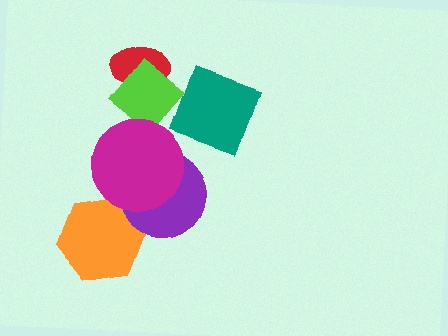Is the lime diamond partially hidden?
Yes, it is partially covered by another shape.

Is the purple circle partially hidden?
Yes, it is partially covered by another shape.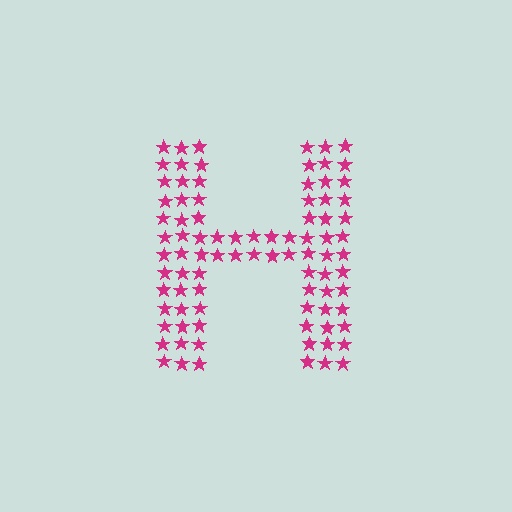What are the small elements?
The small elements are stars.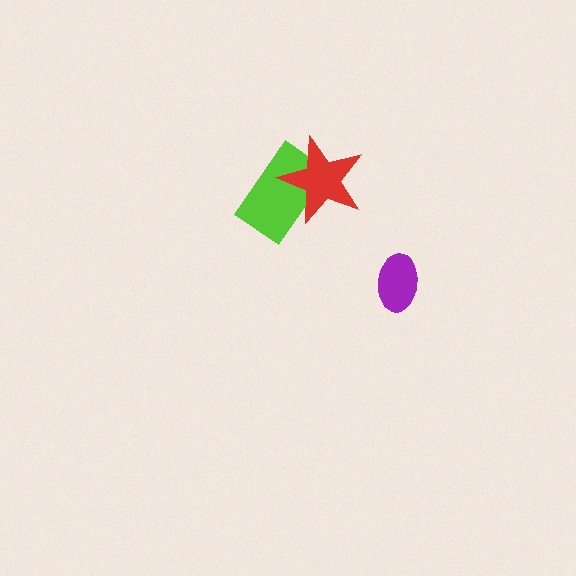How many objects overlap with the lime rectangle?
1 object overlaps with the lime rectangle.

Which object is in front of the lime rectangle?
The red star is in front of the lime rectangle.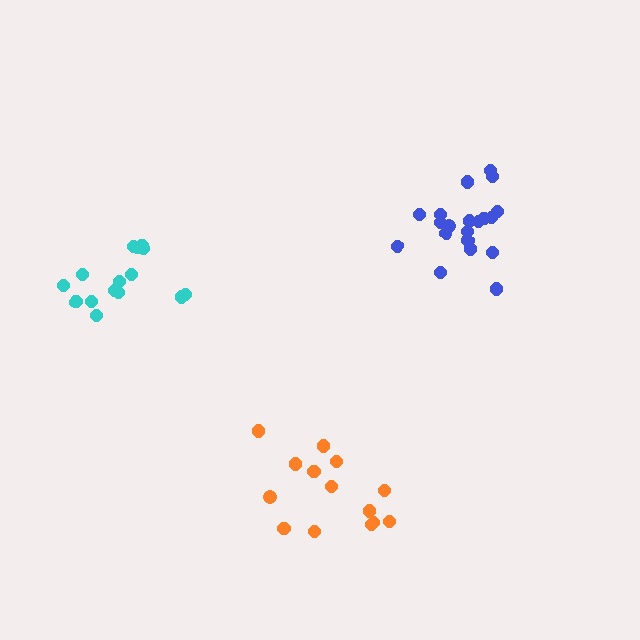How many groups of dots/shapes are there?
There are 3 groups.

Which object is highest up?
The blue cluster is topmost.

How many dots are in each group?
Group 1: 14 dots, Group 2: 20 dots, Group 3: 15 dots (49 total).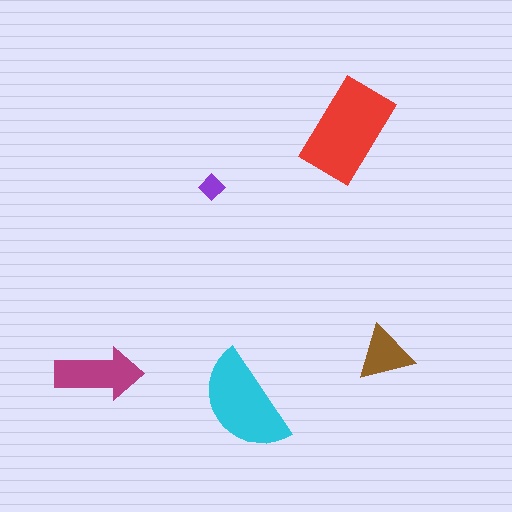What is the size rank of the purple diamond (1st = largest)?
5th.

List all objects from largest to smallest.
The red rectangle, the cyan semicircle, the magenta arrow, the brown triangle, the purple diamond.